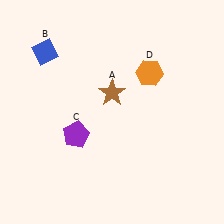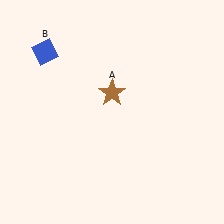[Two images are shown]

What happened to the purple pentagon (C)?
The purple pentagon (C) was removed in Image 2. It was in the bottom-left area of Image 1.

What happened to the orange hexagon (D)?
The orange hexagon (D) was removed in Image 2. It was in the top-right area of Image 1.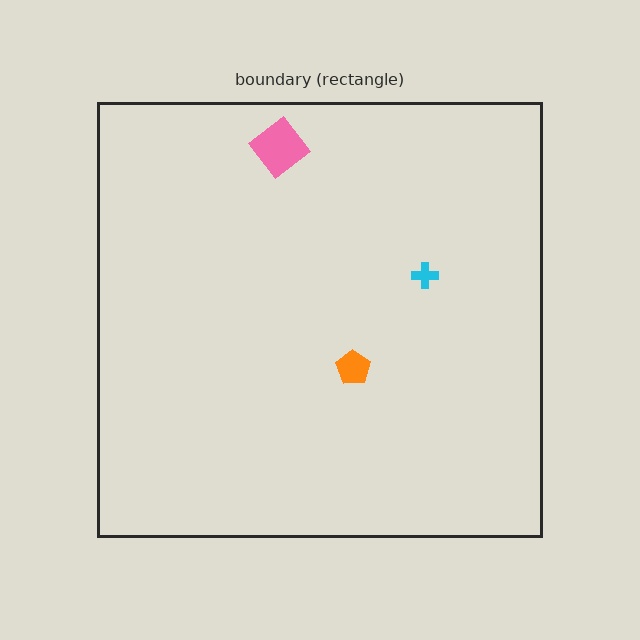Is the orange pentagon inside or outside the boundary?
Inside.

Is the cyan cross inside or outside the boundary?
Inside.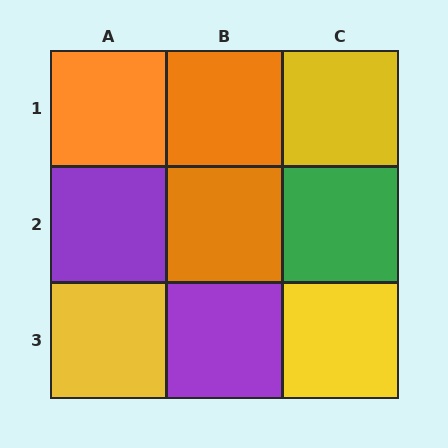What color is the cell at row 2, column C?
Green.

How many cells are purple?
2 cells are purple.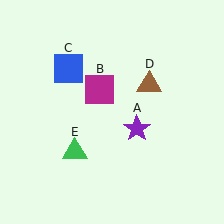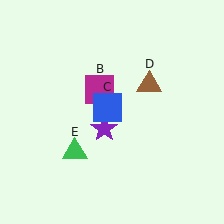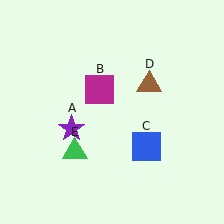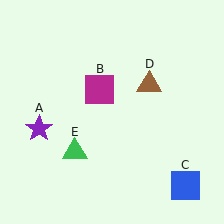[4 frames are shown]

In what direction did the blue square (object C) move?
The blue square (object C) moved down and to the right.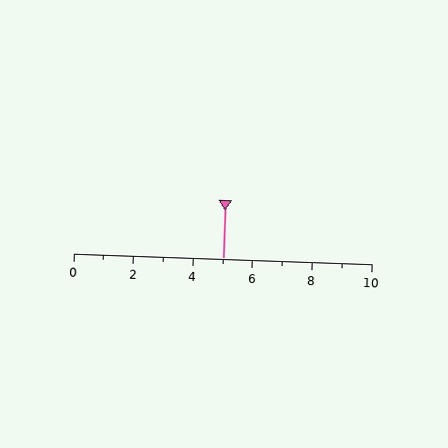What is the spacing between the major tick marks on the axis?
The major ticks are spaced 2 apart.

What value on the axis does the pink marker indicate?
The marker indicates approximately 5.